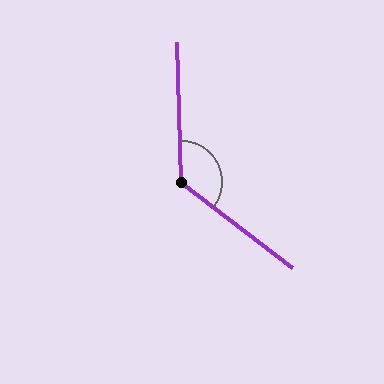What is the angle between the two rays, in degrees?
Approximately 129 degrees.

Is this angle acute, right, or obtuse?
It is obtuse.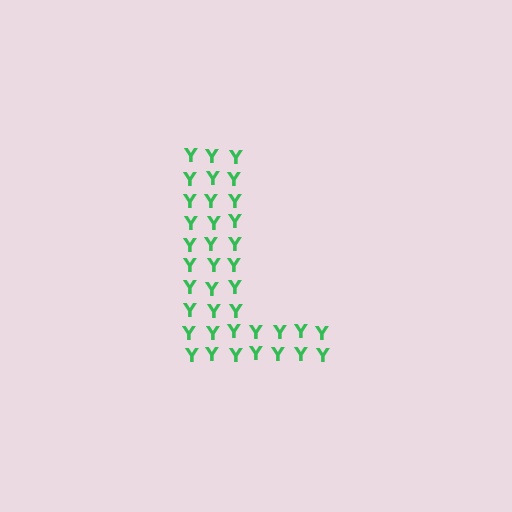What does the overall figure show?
The overall figure shows the letter L.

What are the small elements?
The small elements are letter Y's.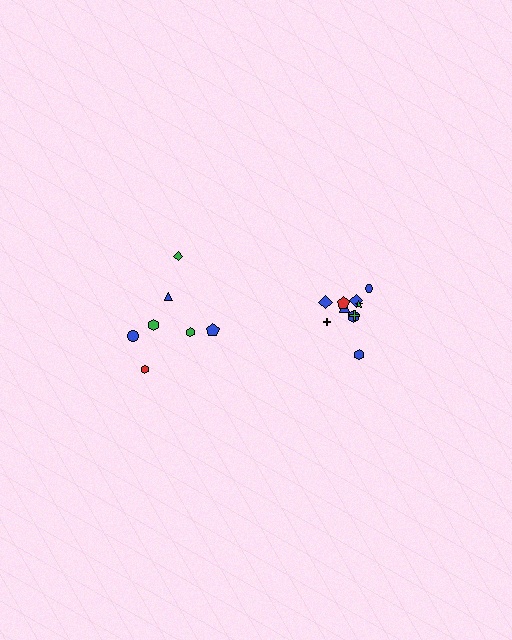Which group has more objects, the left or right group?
The right group.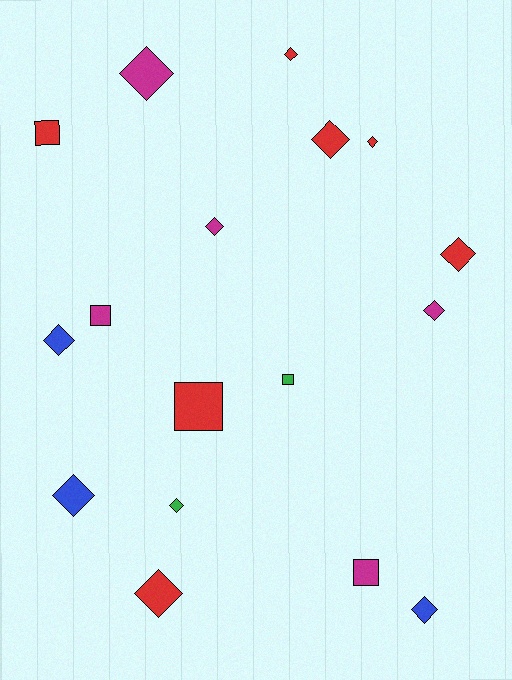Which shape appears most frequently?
Diamond, with 12 objects.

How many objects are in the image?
There are 17 objects.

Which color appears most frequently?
Red, with 7 objects.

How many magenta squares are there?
There are 2 magenta squares.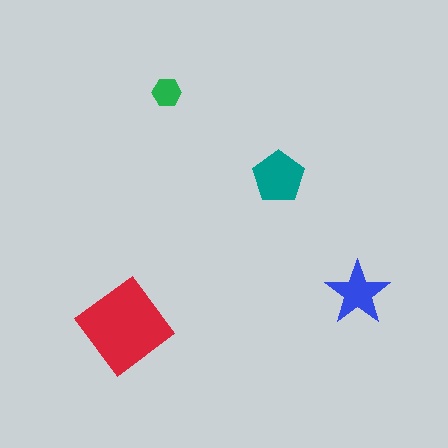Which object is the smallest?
The green hexagon.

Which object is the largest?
The red diamond.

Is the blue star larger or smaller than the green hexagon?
Larger.